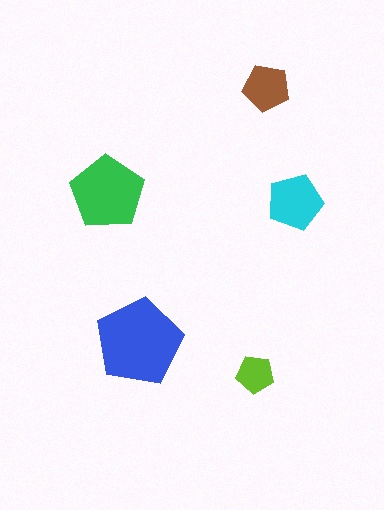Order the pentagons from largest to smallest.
the blue one, the green one, the cyan one, the brown one, the lime one.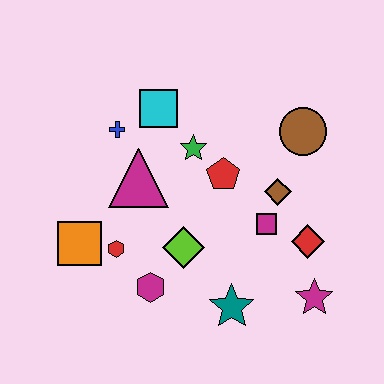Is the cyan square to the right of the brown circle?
No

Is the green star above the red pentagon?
Yes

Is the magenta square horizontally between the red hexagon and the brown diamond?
Yes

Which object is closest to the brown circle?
The brown diamond is closest to the brown circle.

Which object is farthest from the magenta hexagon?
The brown circle is farthest from the magenta hexagon.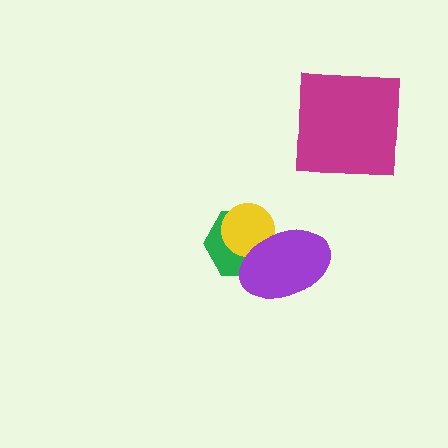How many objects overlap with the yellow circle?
2 objects overlap with the yellow circle.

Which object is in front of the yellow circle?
The purple ellipse is in front of the yellow circle.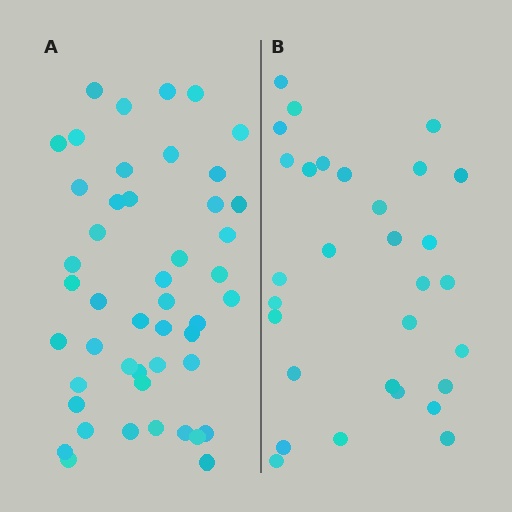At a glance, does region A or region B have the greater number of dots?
Region A (the left region) has more dots.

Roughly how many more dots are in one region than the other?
Region A has approximately 15 more dots than region B.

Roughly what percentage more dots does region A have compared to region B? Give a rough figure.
About 55% more.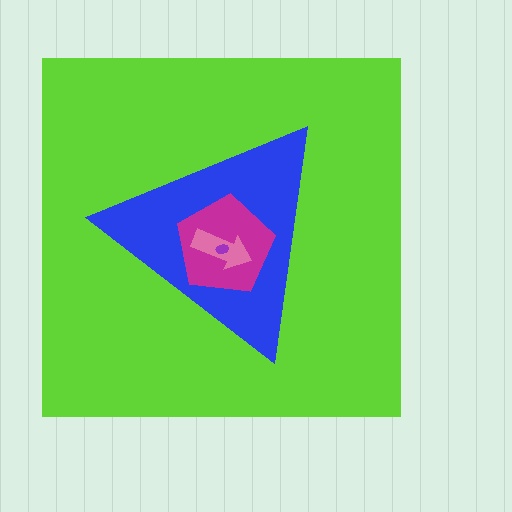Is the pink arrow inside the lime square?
Yes.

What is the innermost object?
The purple ellipse.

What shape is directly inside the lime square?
The blue triangle.